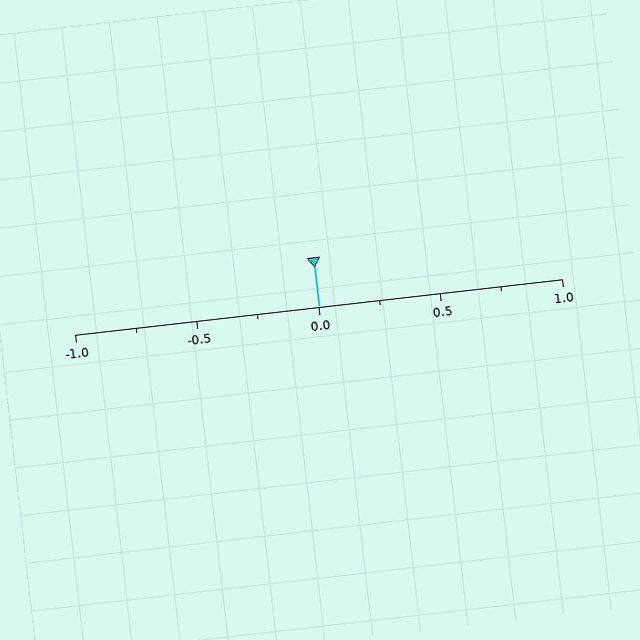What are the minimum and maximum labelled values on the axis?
The axis runs from -1.0 to 1.0.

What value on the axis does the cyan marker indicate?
The marker indicates approximately 0.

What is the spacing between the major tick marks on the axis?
The major ticks are spaced 0.5 apart.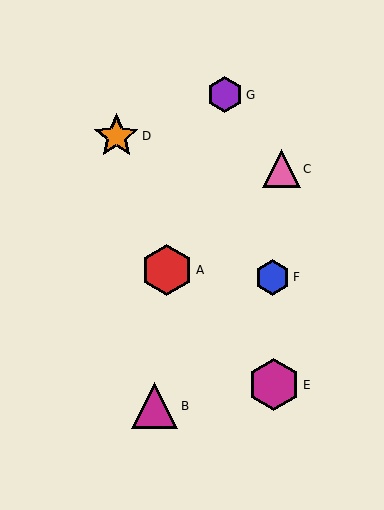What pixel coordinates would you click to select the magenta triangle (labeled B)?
Click at (155, 406) to select the magenta triangle B.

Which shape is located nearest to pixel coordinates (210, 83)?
The purple hexagon (labeled G) at (225, 95) is nearest to that location.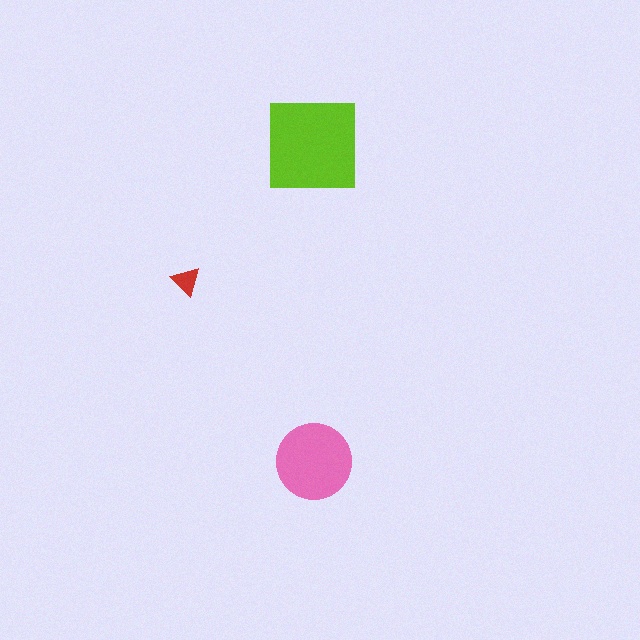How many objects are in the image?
There are 3 objects in the image.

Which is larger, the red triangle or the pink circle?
The pink circle.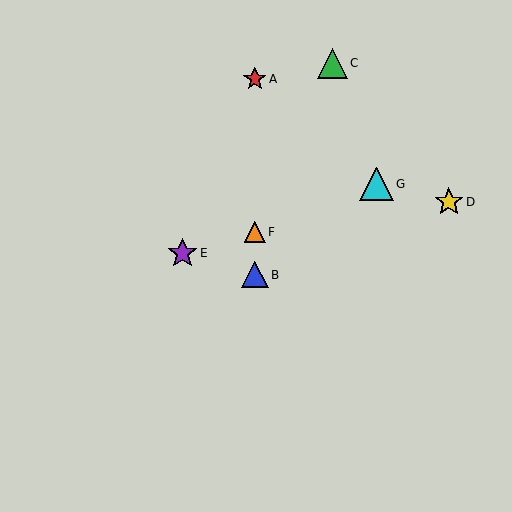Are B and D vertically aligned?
No, B is at x≈255 and D is at x≈449.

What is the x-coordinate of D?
Object D is at x≈449.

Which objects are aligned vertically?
Objects A, B, F are aligned vertically.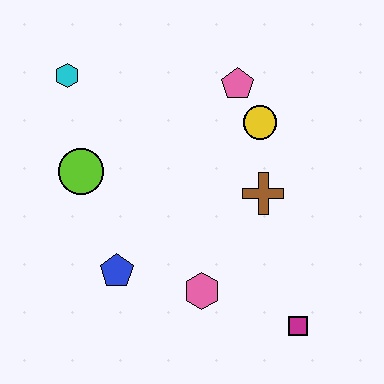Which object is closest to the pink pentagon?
The yellow circle is closest to the pink pentagon.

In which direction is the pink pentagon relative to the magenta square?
The pink pentagon is above the magenta square.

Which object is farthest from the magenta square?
The cyan hexagon is farthest from the magenta square.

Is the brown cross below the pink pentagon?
Yes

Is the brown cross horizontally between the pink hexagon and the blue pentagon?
No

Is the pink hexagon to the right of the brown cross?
No